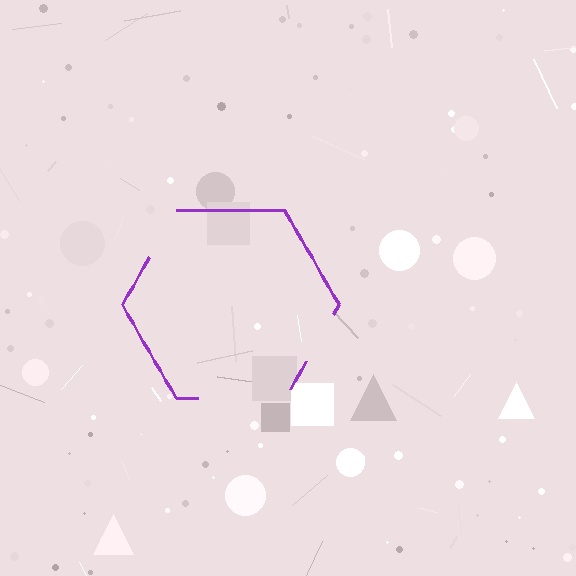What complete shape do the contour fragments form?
The contour fragments form a hexagon.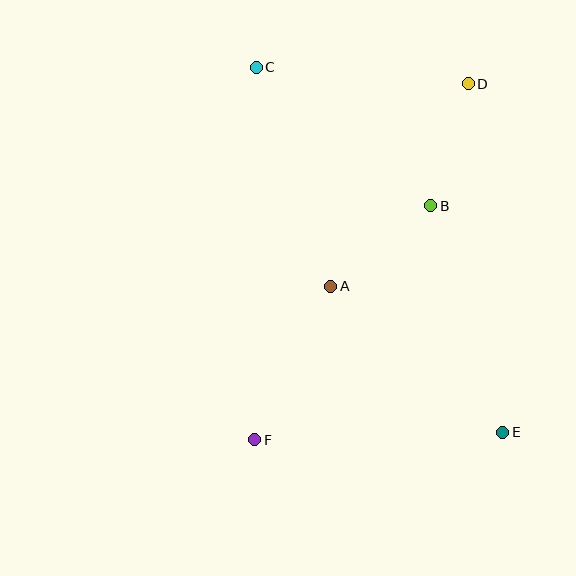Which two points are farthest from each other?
Points C and E are farthest from each other.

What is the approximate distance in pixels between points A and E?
The distance between A and E is approximately 226 pixels.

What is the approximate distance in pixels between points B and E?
The distance between B and E is approximately 238 pixels.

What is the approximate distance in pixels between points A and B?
The distance between A and B is approximately 129 pixels.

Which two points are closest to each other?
Points B and D are closest to each other.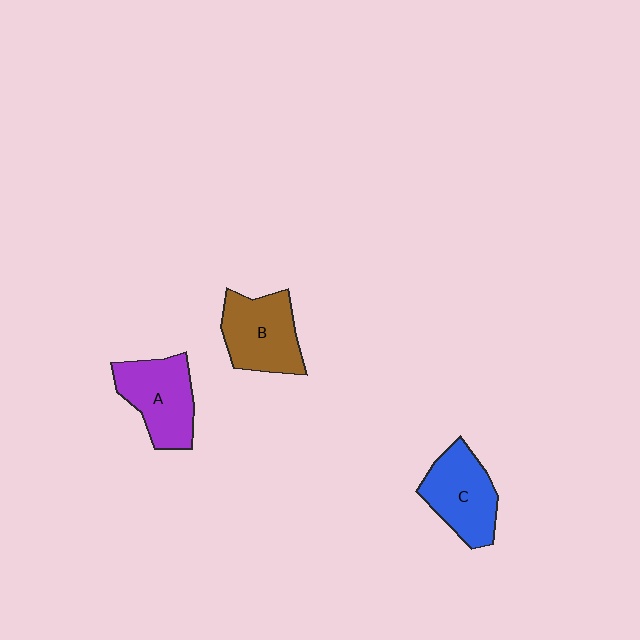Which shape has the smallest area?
Shape C (blue).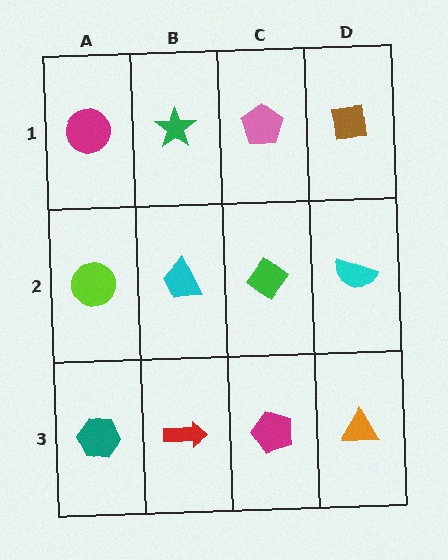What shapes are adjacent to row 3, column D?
A cyan semicircle (row 2, column D), a magenta pentagon (row 3, column C).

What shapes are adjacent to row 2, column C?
A pink pentagon (row 1, column C), a magenta pentagon (row 3, column C), a cyan trapezoid (row 2, column B), a cyan semicircle (row 2, column D).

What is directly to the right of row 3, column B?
A magenta pentagon.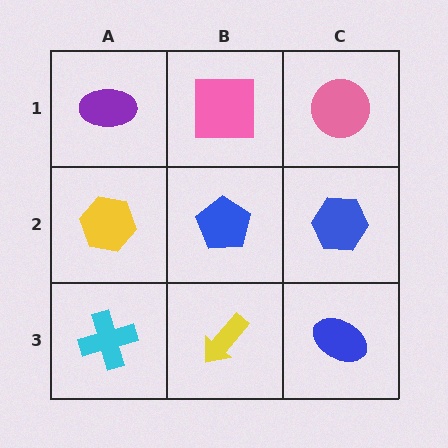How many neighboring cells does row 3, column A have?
2.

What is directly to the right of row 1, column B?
A pink circle.